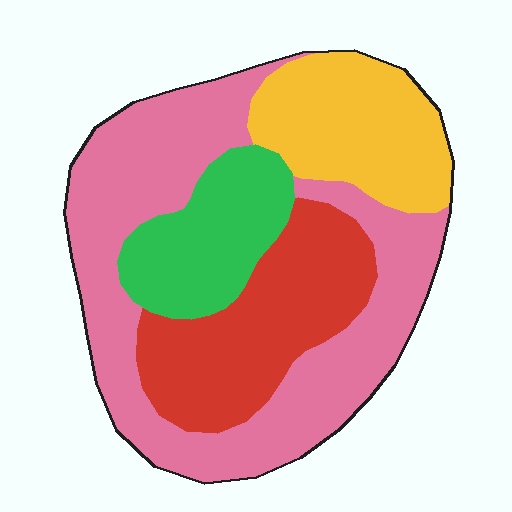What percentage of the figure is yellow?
Yellow takes up less than a quarter of the figure.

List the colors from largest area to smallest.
From largest to smallest: pink, red, yellow, green.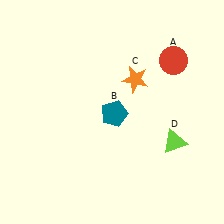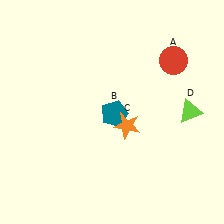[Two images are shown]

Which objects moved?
The objects that moved are: the orange star (C), the lime triangle (D).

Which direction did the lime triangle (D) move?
The lime triangle (D) moved up.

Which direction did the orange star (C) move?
The orange star (C) moved down.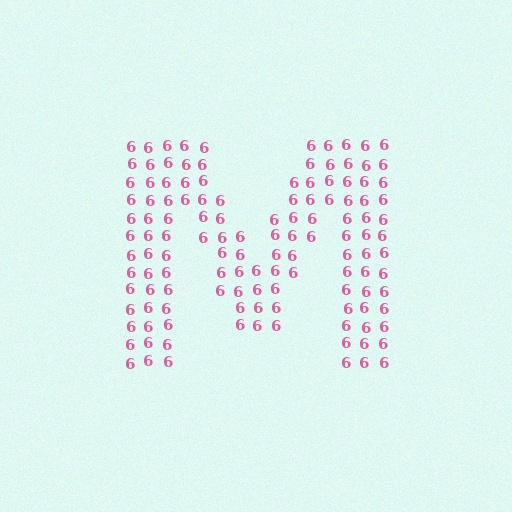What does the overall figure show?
The overall figure shows the letter M.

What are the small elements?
The small elements are digit 6's.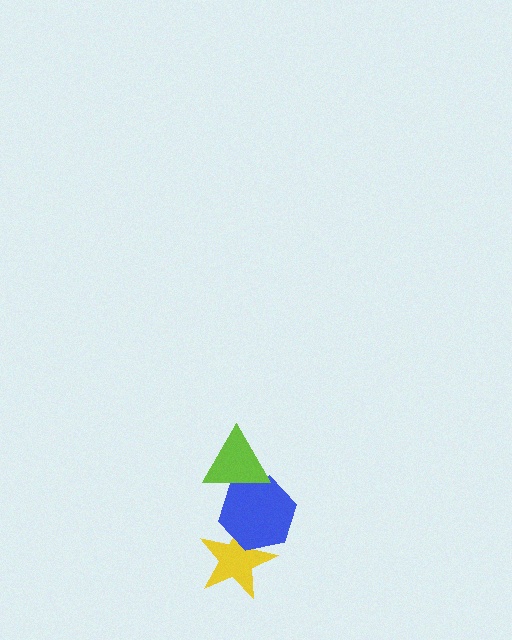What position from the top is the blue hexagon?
The blue hexagon is 2nd from the top.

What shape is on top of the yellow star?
The blue hexagon is on top of the yellow star.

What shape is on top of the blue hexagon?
The lime triangle is on top of the blue hexagon.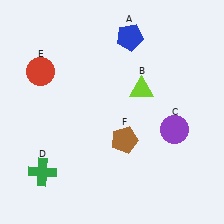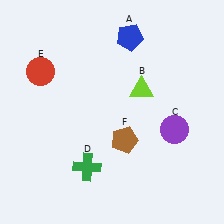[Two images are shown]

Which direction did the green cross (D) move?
The green cross (D) moved right.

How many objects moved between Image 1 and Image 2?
1 object moved between the two images.